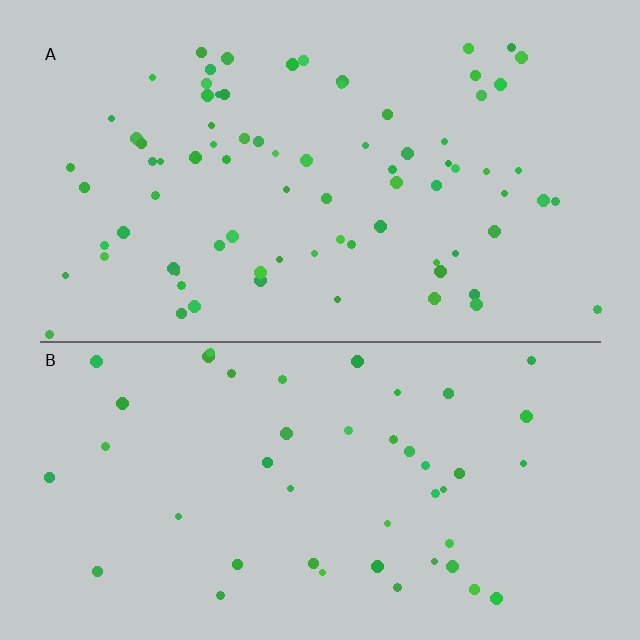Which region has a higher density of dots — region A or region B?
A (the top).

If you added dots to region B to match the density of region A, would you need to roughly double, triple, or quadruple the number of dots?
Approximately double.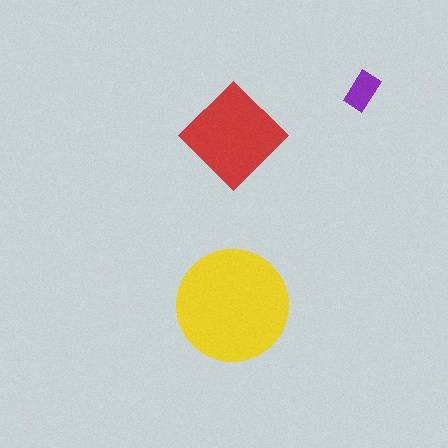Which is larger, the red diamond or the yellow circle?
The yellow circle.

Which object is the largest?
The yellow circle.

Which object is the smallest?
The purple rectangle.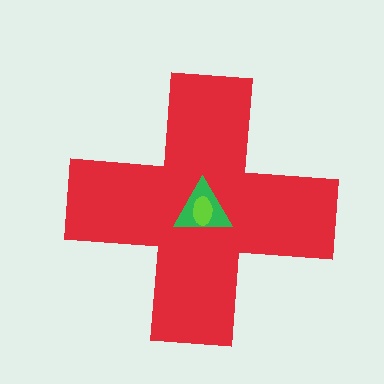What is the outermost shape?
The red cross.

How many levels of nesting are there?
3.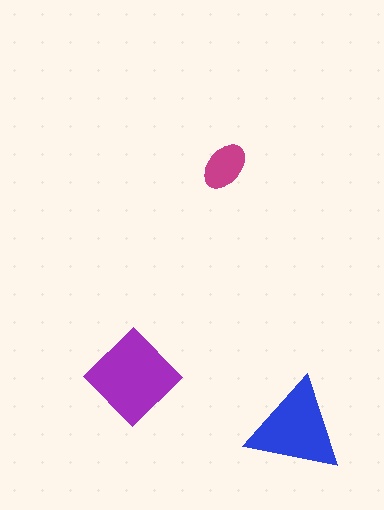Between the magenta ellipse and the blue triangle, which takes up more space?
The blue triangle.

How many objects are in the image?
There are 3 objects in the image.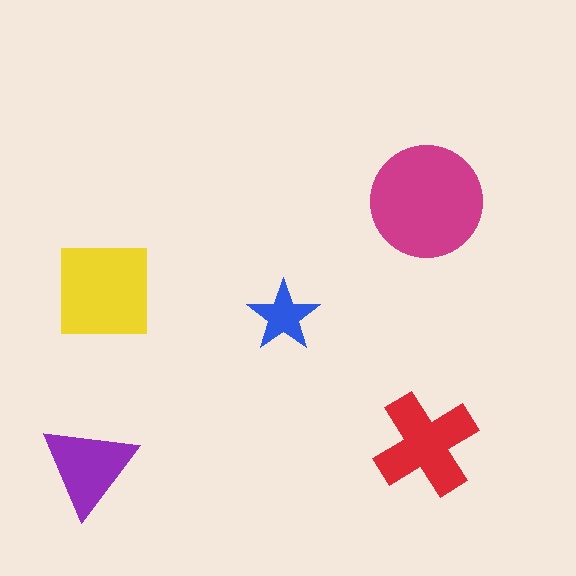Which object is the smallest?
The blue star.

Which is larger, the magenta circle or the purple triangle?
The magenta circle.